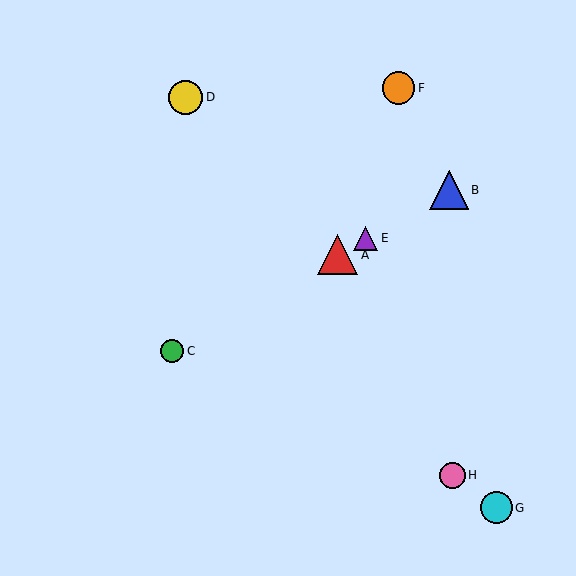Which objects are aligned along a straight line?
Objects A, B, C, E are aligned along a straight line.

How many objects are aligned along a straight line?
4 objects (A, B, C, E) are aligned along a straight line.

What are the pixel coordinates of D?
Object D is at (186, 97).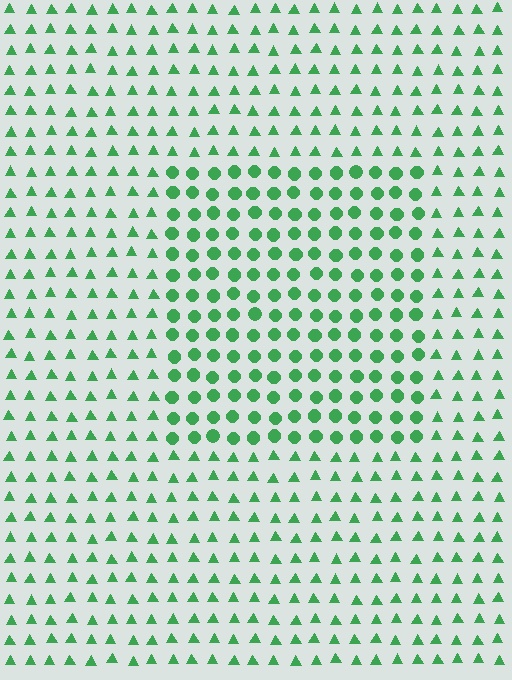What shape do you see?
I see a rectangle.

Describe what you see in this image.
The image is filled with small green elements arranged in a uniform grid. A rectangle-shaped region contains circles, while the surrounding area contains triangles. The boundary is defined purely by the change in element shape.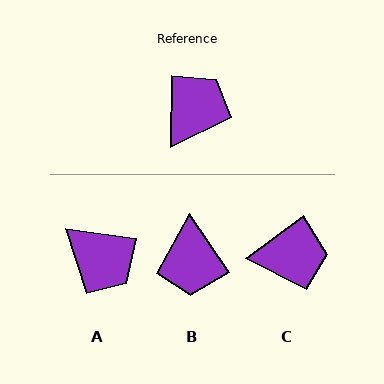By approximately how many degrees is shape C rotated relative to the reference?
Approximately 53 degrees clockwise.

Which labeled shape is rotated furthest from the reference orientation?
B, about 145 degrees away.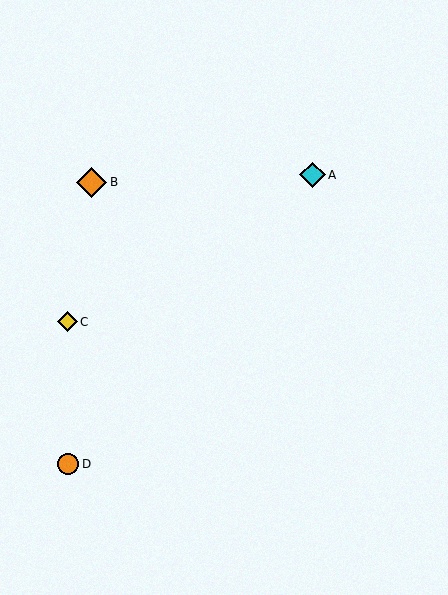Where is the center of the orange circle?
The center of the orange circle is at (68, 464).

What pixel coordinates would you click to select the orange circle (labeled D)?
Click at (68, 464) to select the orange circle D.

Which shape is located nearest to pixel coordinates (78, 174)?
The orange diamond (labeled B) at (91, 182) is nearest to that location.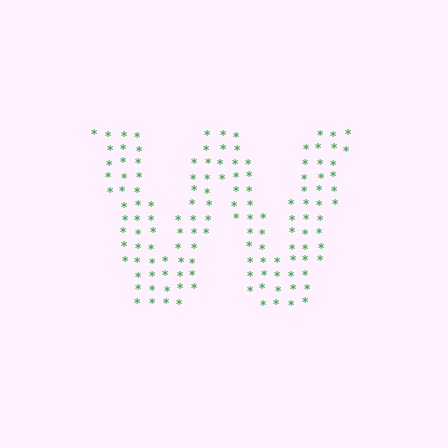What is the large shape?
The large shape is the letter W.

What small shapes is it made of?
It is made of small asterisks.